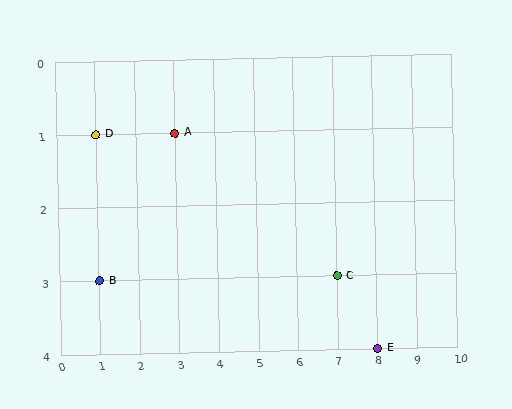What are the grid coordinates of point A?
Point A is at grid coordinates (3, 1).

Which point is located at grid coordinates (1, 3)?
Point B is at (1, 3).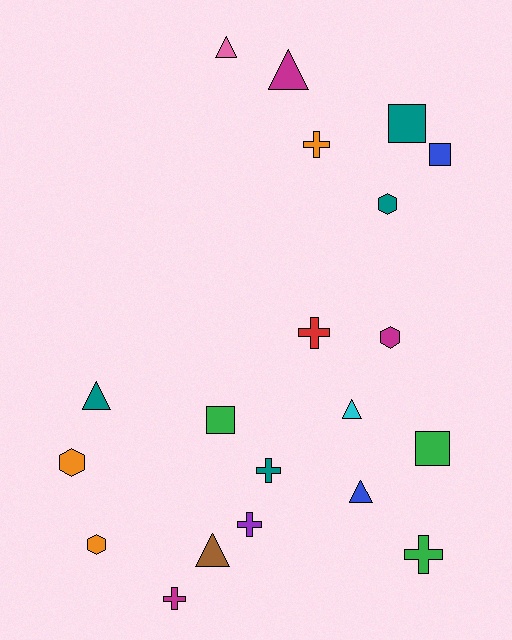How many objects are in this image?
There are 20 objects.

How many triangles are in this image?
There are 6 triangles.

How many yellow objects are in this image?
There are no yellow objects.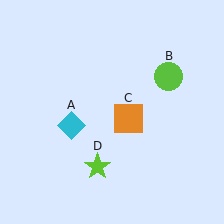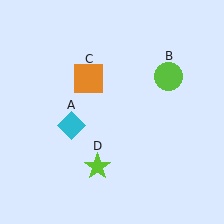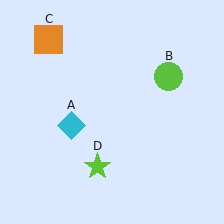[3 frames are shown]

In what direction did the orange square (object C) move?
The orange square (object C) moved up and to the left.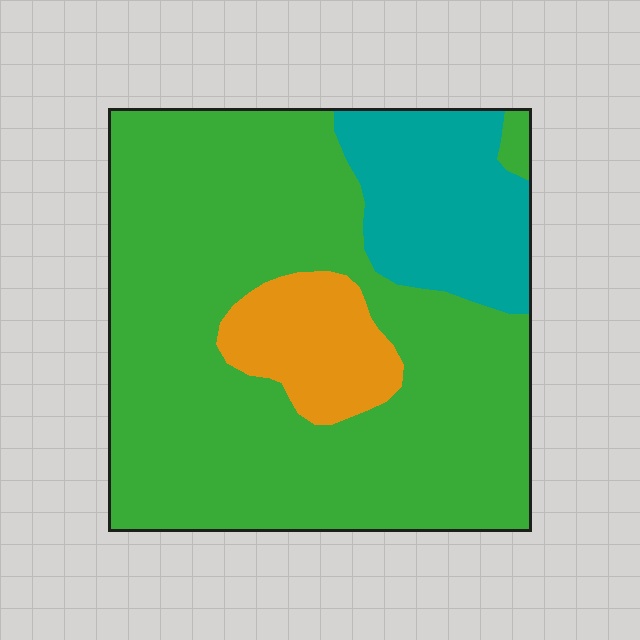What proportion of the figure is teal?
Teal takes up between a sixth and a third of the figure.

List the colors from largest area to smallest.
From largest to smallest: green, teal, orange.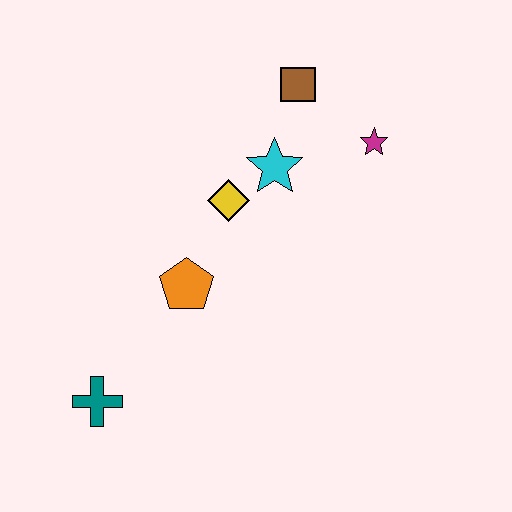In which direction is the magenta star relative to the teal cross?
The magenta star is to the right of the teal cross.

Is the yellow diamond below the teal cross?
No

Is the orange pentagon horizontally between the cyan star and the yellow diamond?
No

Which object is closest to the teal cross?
The orange pentagon is closest to the teal cross.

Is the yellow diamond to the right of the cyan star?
No